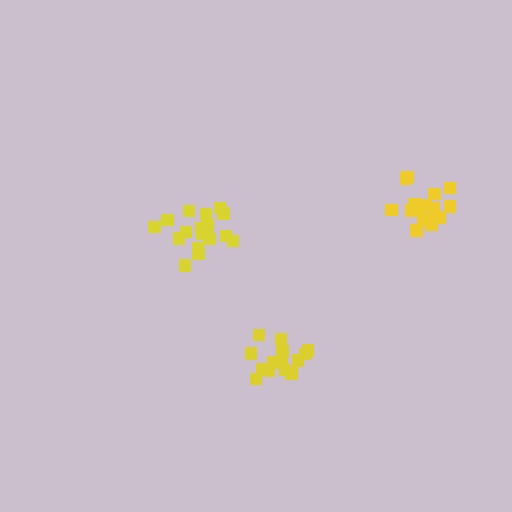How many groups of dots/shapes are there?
There are 3 groups.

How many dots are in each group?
Group 1: 19 dots, Group 2: 16 dots, Group 3: 17 dots (52 total).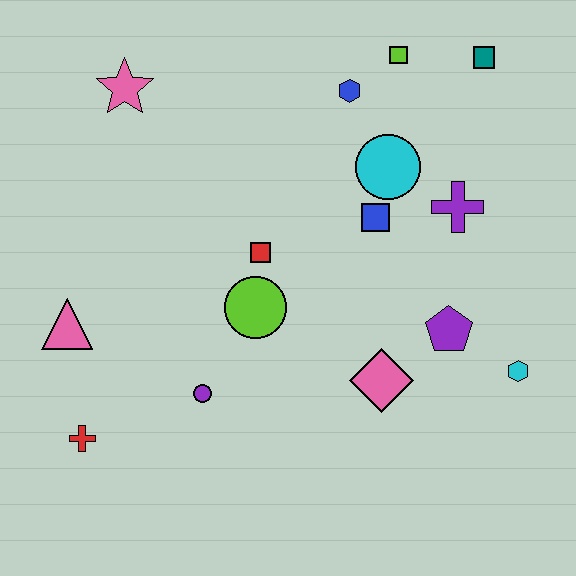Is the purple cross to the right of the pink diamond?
Yes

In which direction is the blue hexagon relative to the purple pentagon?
The blue hexagon is above the purple pentagon.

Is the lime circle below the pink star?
Yes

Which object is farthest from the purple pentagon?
The pink star is farthest from the purple pentagon.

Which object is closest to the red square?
The lime circle is closest to the red square.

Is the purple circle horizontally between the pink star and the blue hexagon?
Yes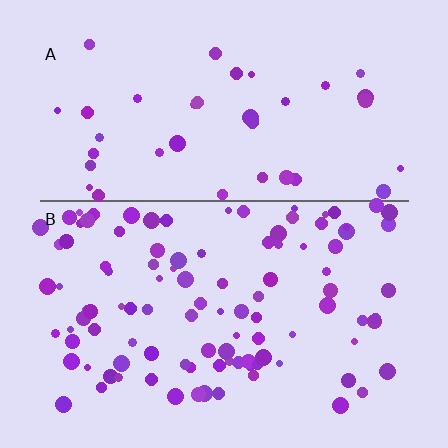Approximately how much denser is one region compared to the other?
Approximately 2.6× — region B over region A.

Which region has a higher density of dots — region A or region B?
B (the bottom).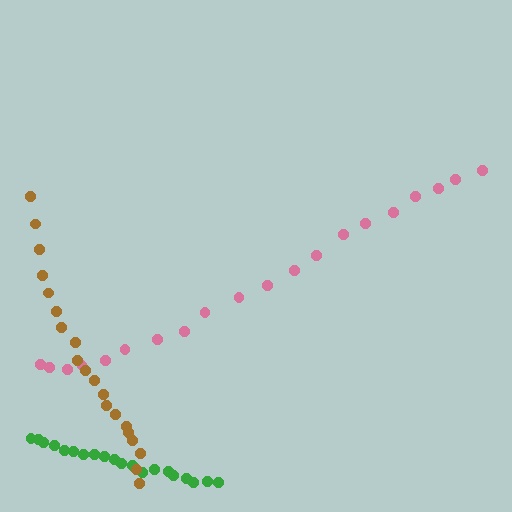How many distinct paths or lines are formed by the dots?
There are 3 distinct paths.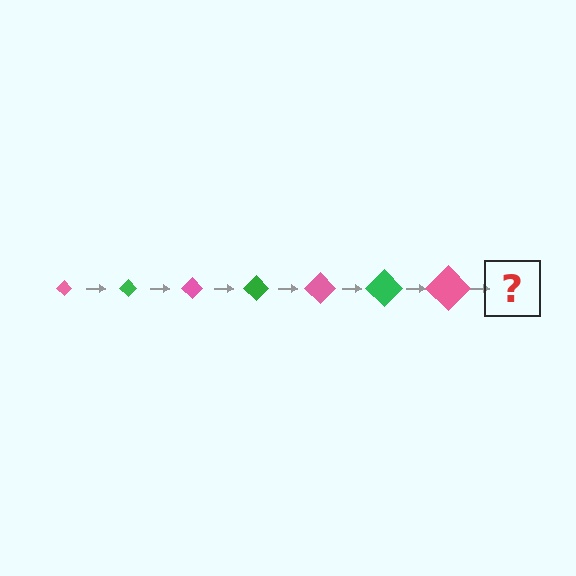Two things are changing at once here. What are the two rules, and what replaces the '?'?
The two rules are that the diamond grows larger each step and the color cycles through pink and green. The '?' should be a green diamond, larger than the previous one.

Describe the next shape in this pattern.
It should be a green diamond, larger than the previous one.